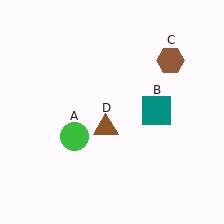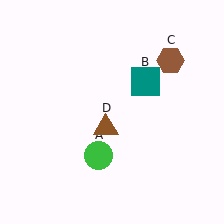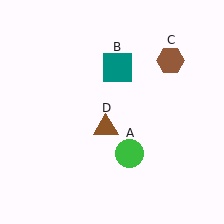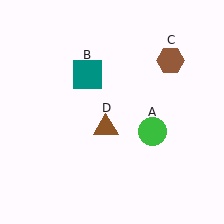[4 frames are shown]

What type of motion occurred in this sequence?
The green circle (object A), teal square (object B) rotated counterclockwise around the center of the scene.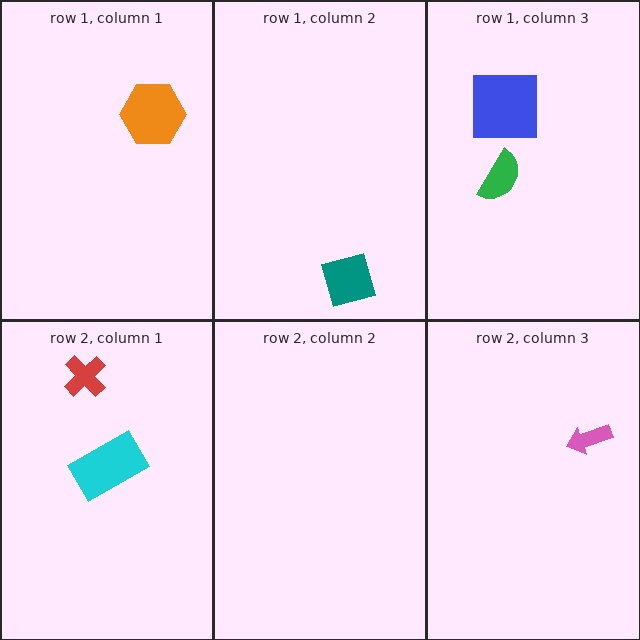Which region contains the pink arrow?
The row 2, column 3 region.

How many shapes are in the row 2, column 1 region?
2.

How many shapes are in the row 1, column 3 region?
2.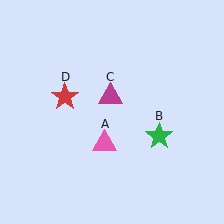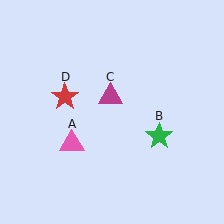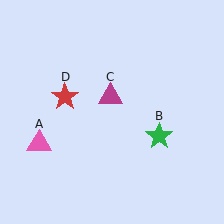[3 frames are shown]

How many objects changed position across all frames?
1 object changed position: pink triangle (object A).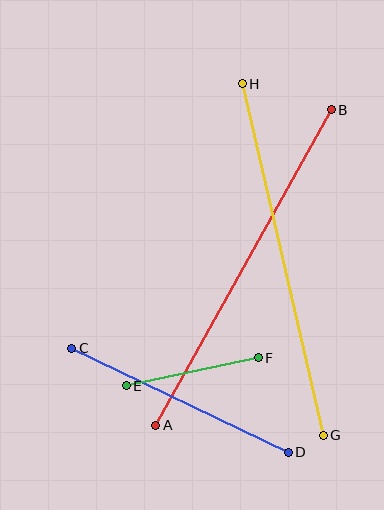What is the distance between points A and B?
The distance is approximately 361 pixels.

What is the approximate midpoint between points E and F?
The midpoint is at approximately (192, 372) pixels.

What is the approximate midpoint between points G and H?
The midpoint is at approximately (283, 259) pixels.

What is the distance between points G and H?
The distance is approximately 361 pixels.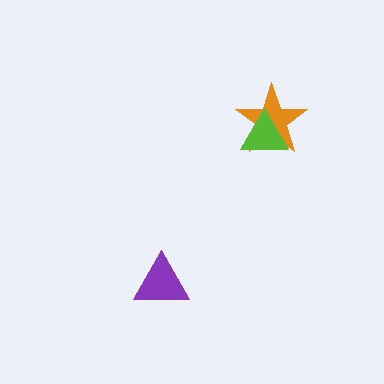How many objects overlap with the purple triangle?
0 objects overlap with the purple triangle.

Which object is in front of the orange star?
The lime triangle is in front of the orange star.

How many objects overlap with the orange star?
1 object overlaps with the orange star.